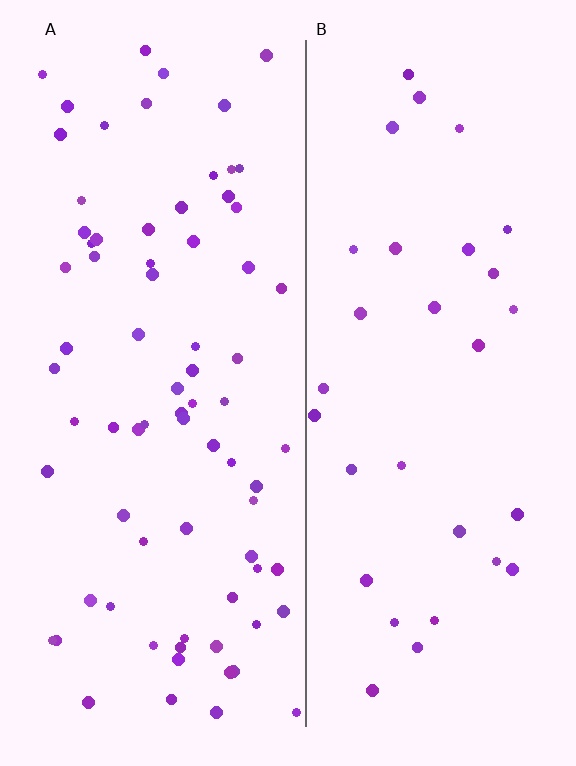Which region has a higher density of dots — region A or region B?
A (the left).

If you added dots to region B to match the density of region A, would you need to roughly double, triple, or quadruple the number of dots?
Approximately double.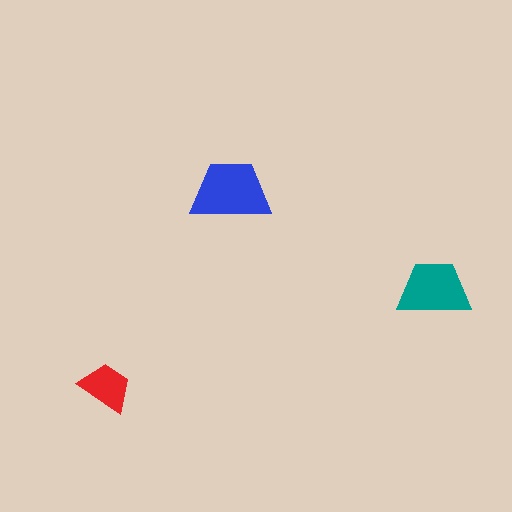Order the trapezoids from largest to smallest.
the blue one, the teal one, the red one.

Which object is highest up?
The blue trapezoid is topmost.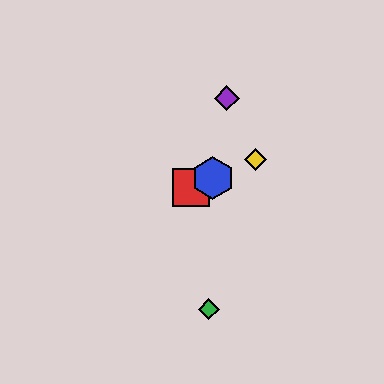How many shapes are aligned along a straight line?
3 shapes (the red square, the blue hexagon, the yellow diamond) are aligned along a straight line.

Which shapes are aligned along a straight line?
The red square, the blue hexagon, the yellow diamond are aligned along a straight line.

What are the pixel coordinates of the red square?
The red square is at (191, 187).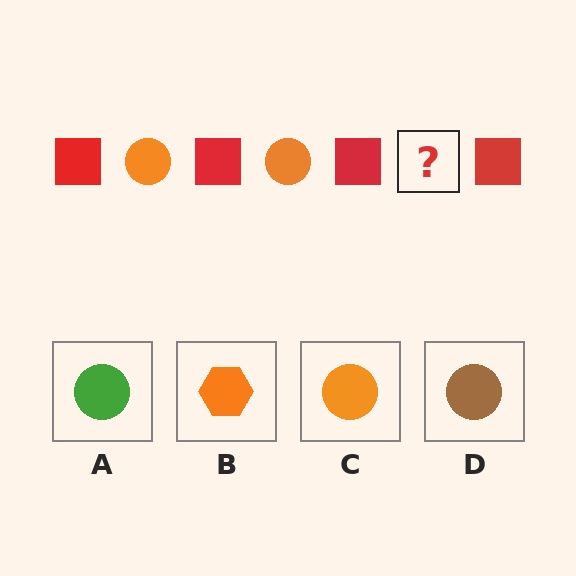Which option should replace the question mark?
Option C.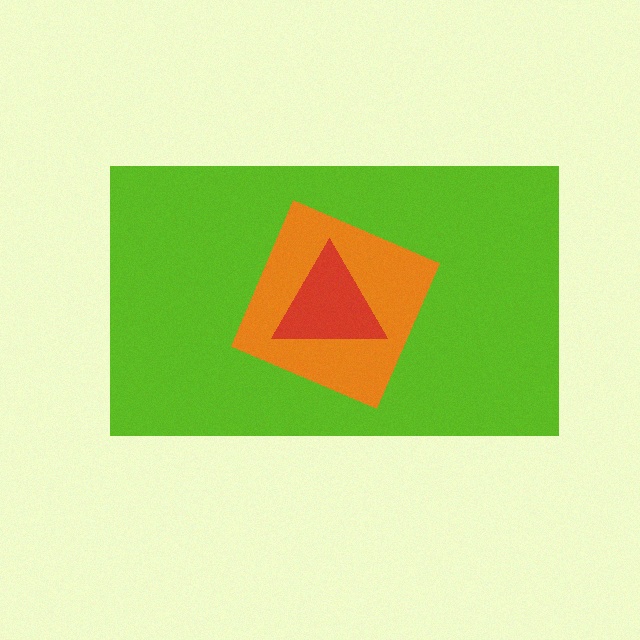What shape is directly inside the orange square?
The red triangle.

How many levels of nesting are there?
3.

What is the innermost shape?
The red triangle.